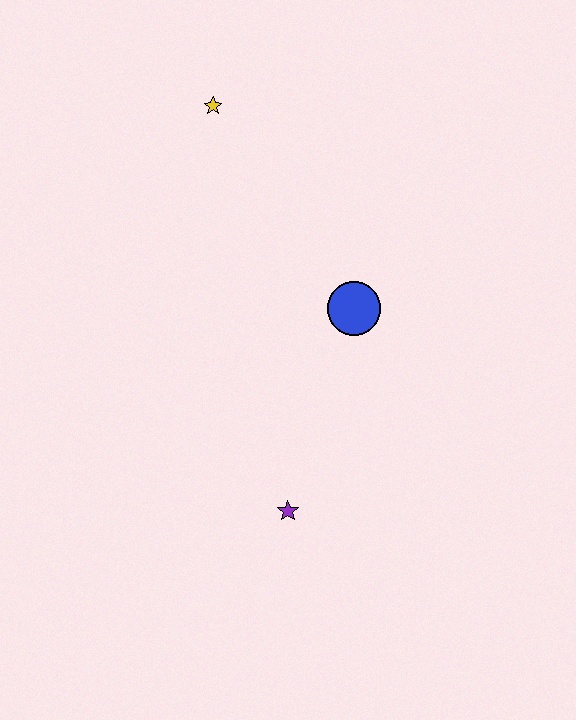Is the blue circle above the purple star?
Yes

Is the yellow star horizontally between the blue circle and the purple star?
No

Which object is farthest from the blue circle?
The yellow star is farthest from the blue circle.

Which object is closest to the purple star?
The blue circle is closest to the purple star.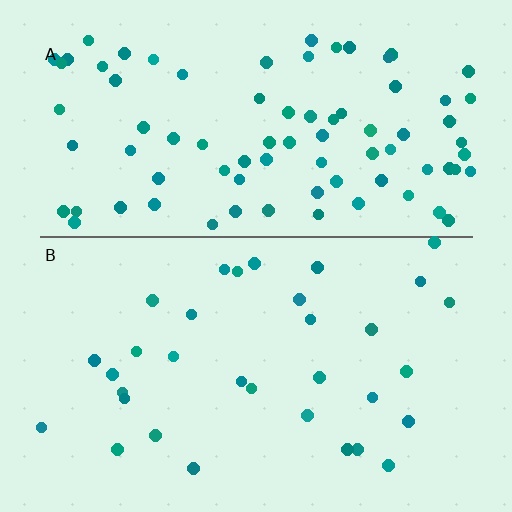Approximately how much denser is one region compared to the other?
Approximately 2.6× — region A over region B.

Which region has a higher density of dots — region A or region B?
A (the top).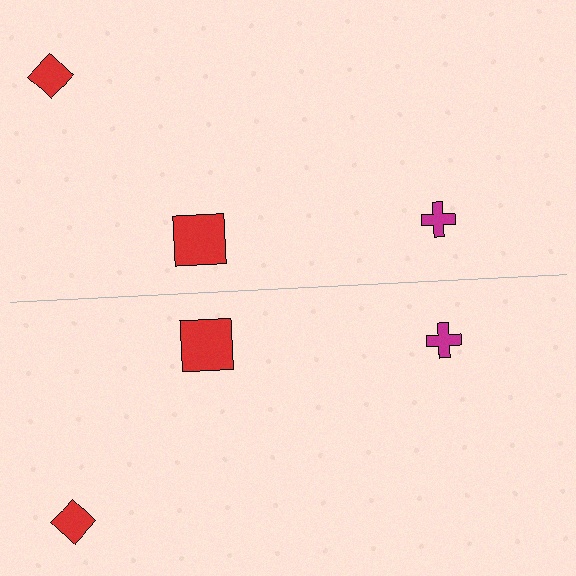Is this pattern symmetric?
Yes, this pattern has bilateral (reflection) symmetry.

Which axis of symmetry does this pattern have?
The pattern has a horizontal axis of symmetry running through the center of the image.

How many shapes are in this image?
There are 6 shapes in this image.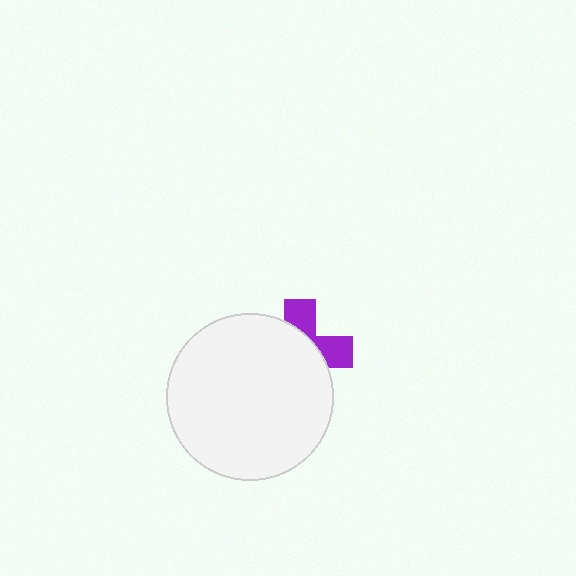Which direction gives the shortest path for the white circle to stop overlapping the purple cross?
Moving toward the lower-left gives the shortest separation.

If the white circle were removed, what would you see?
You would see the complete purple cross.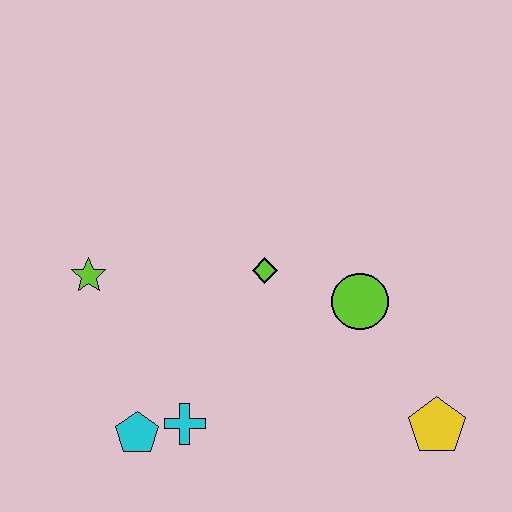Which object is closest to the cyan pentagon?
The cyan cross is closest to the cyan pentagon.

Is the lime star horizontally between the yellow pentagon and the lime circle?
No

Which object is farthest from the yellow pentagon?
The lime star is farthest from the yellow pentagon.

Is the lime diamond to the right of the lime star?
Yes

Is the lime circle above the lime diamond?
No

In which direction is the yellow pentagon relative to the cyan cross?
The yellow pentagon is to the right of the cyan cross.